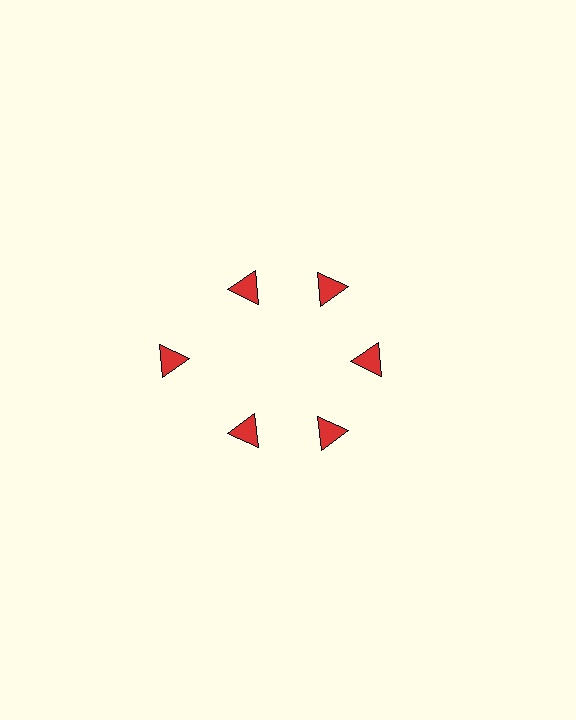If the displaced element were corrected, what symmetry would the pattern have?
It would have 6-fold rotational symmetry — the pattern would map onto itself every 60 degrees.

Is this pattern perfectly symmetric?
No. The 6 red triangles are arranged in a ring, but one element near the 9 o'clock position is pushed outward from the center, breaking the 6-fold rotational symmetry.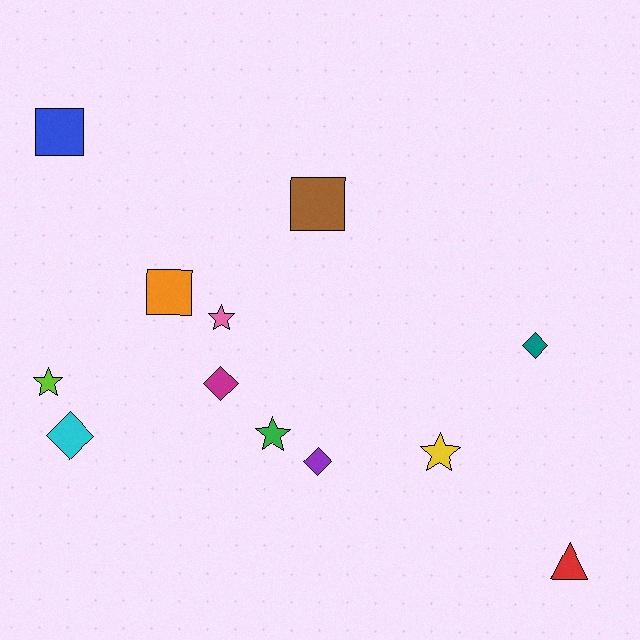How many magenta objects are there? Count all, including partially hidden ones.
There is 1 magenta object.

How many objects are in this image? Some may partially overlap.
There are 12 objects.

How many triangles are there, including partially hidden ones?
There is 1 triangle.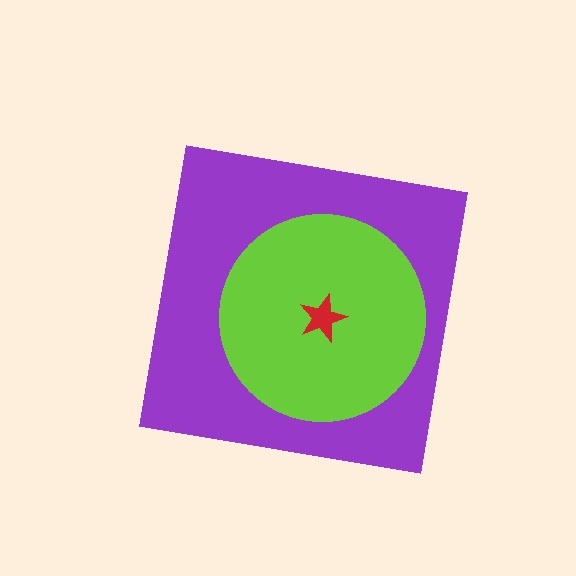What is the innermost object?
The red star.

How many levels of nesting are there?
3.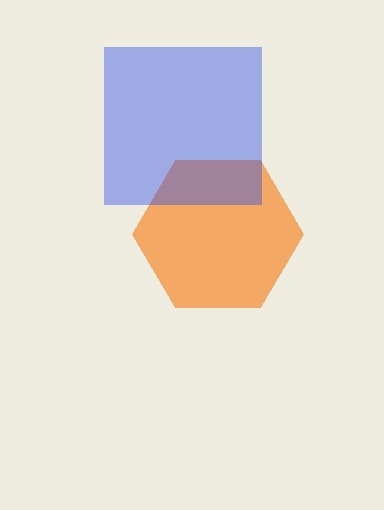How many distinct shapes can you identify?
There are 2 distinct shapes: an orange hexagon, a blue square.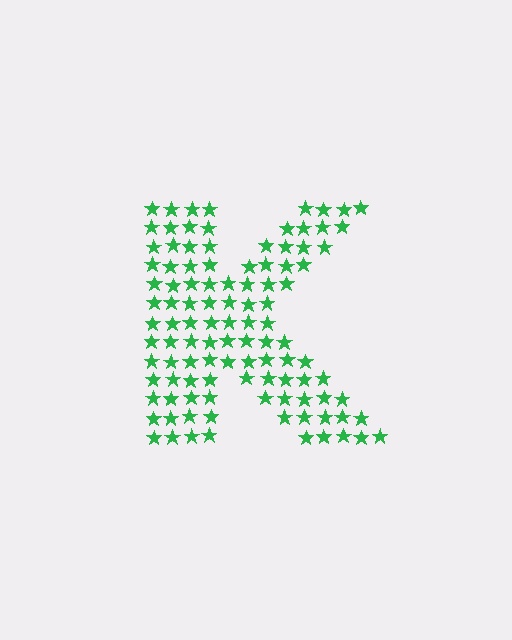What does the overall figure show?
The overall figure shows the letter K.